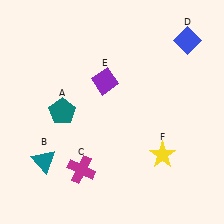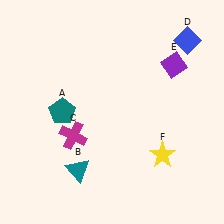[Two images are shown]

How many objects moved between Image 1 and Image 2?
3 objects moved between the two images.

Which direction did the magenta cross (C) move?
The magenta cross (C) moved up.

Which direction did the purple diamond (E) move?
The purple diamond (E) moved right.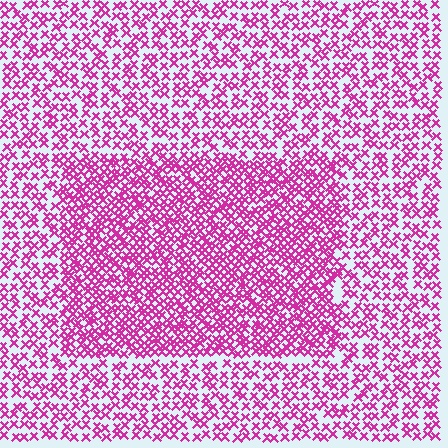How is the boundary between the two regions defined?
The boundary is defined by a change in element density (approximately 1.7x ratio). All elements are the same color, size, and shape.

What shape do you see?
I see a rectangle.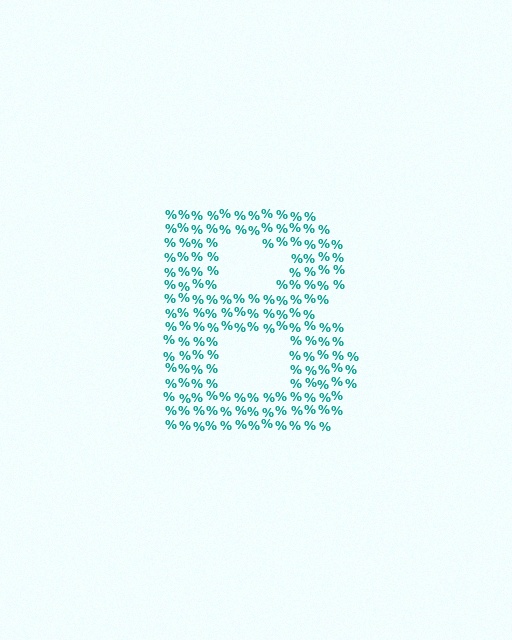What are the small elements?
The small elements are percent signs.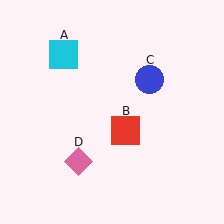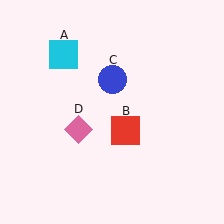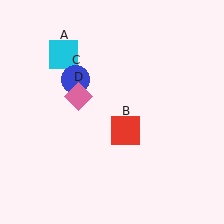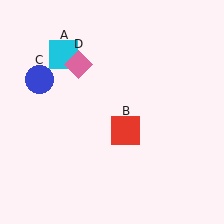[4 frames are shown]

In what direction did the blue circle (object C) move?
The blue circle (object C) moved left.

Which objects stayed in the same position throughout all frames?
Cyan square (object A) and red square (object B) remained stationary.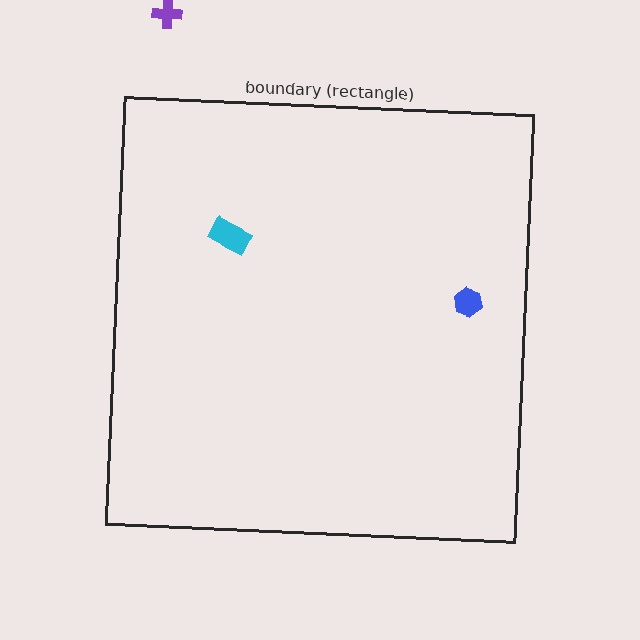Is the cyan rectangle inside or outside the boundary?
Inside.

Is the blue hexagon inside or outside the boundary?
Inside.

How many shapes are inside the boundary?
2 inside, 1 outside.